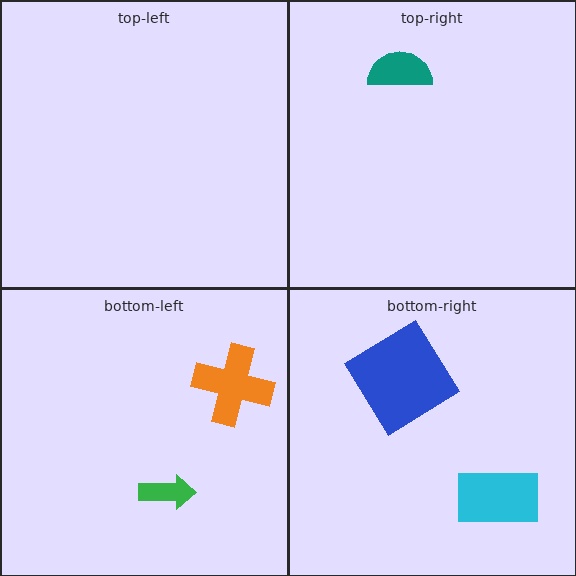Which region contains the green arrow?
The bottom-left region.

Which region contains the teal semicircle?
The top-right region.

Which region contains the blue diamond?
The bottom-right region.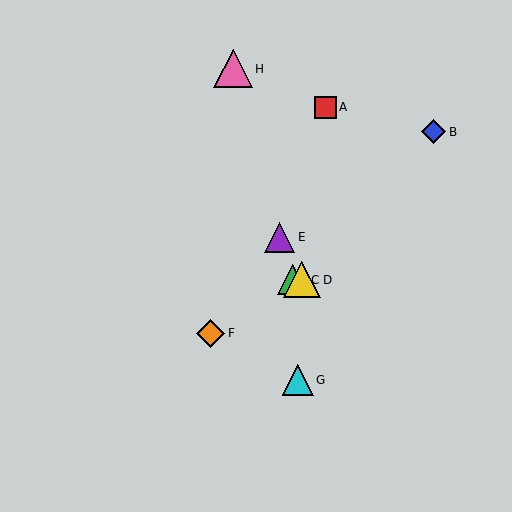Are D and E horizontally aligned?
No, D is at y≈280 and E is at y≈237.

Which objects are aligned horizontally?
Objects C, D are aligned horizontally.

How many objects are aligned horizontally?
2 objects (C, D) are aligned horizontally.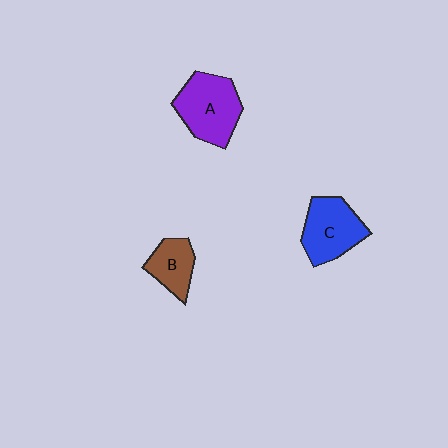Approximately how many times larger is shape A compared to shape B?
Approximately 1.7 times.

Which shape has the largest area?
Shape A (purple).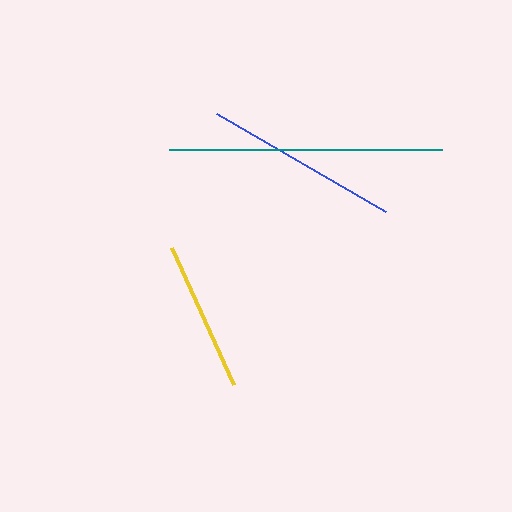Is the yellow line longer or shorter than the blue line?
The blue line is longer than the yellow line.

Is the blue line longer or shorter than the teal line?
The teal line is longer than the blue line.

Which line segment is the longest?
The teal line is the longest at approximately 273 pixels.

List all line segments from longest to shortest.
From longest to shortest: teal, blue, yellow.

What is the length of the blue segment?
The blue segment is approximately 195 pixels long.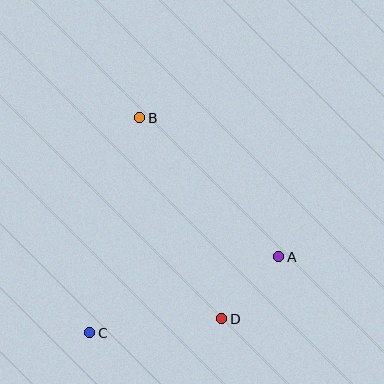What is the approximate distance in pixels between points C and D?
The distance between C and D is approximately 133 pixels.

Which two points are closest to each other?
Points A and D are closest to each other.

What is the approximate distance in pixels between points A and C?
The distance between A and C is approximately 204 pixels.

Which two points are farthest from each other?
Points B and C are farthest from each other.